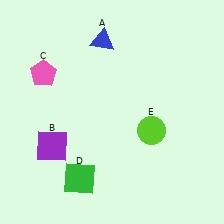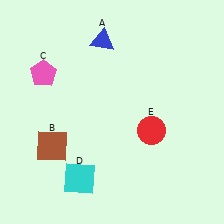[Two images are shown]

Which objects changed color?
B changed from purple to brown. D changed from green to cyan. E changed from lime to red.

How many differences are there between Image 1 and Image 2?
There are 3 differences between the two images.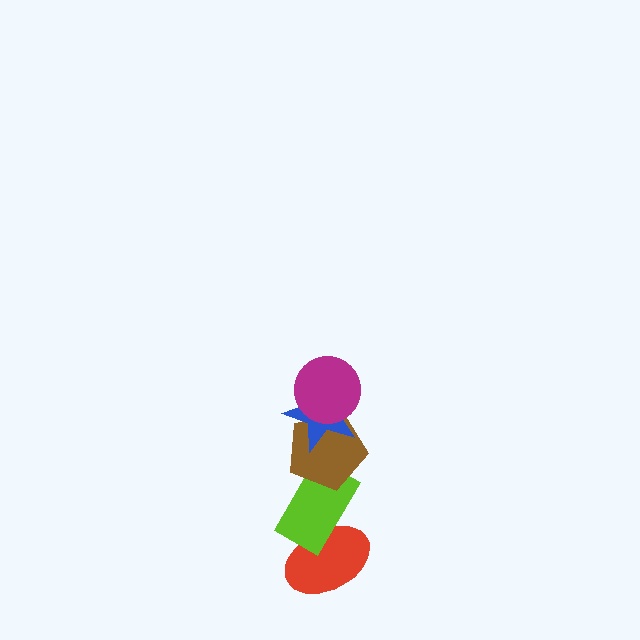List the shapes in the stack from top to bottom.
From top to bottom: the magenta circle, the blue star, the brown pentagon, the lime rectangle, the red ellipse.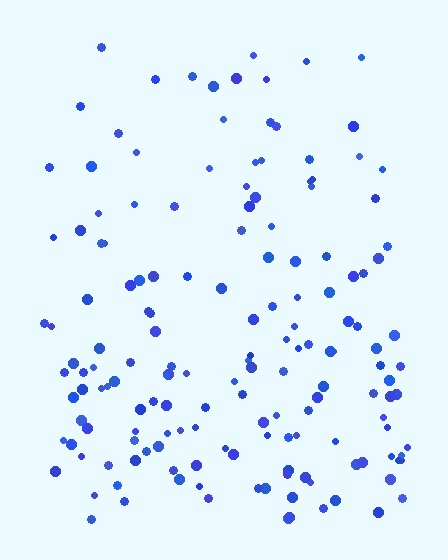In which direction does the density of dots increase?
From top to bottom, with the bottom side densest.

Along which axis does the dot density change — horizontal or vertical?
Vertical.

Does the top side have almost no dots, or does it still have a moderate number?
Still a moderate number, just noticeably fewer than the bottom.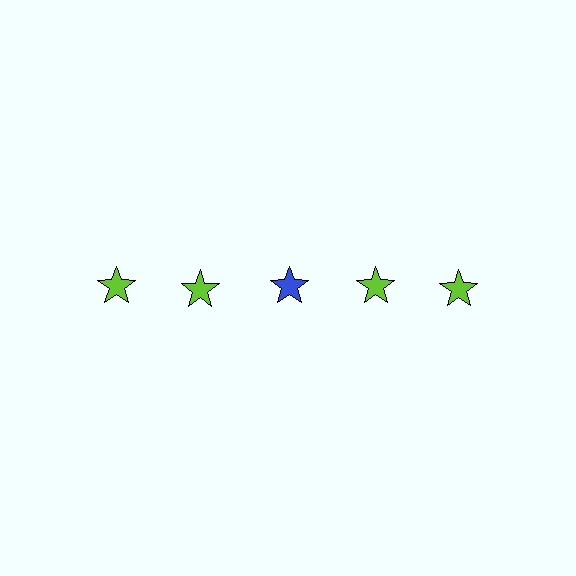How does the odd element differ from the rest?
It has a different color: blue instead of lime.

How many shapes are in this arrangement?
There are 5 shapes arranged in a grid pattern.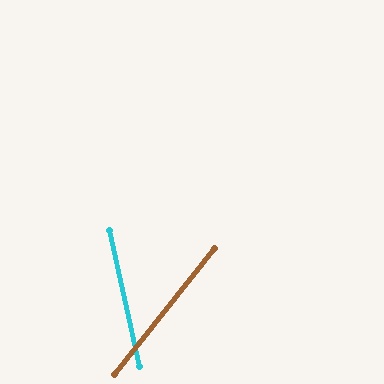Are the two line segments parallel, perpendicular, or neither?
Neither parallel nor perpendicular — they differ by about 51°.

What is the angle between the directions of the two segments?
Approximately 51 degrees.